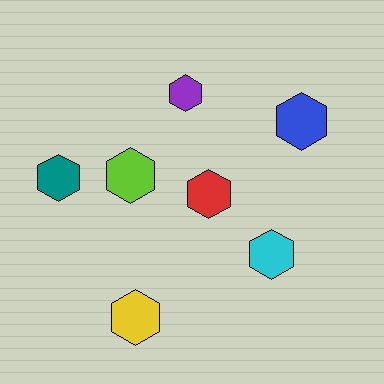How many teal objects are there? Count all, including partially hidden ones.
There is 1 teal object.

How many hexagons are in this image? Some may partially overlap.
There are 7 hexagons.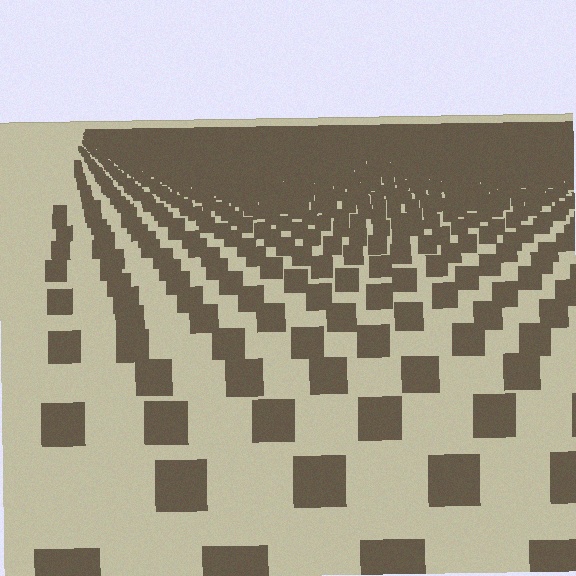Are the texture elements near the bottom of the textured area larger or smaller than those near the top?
Larger. Near the bottom, elements are closer to the viewer and appear at a bigger on-screen size.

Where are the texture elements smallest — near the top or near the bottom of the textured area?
Near the top.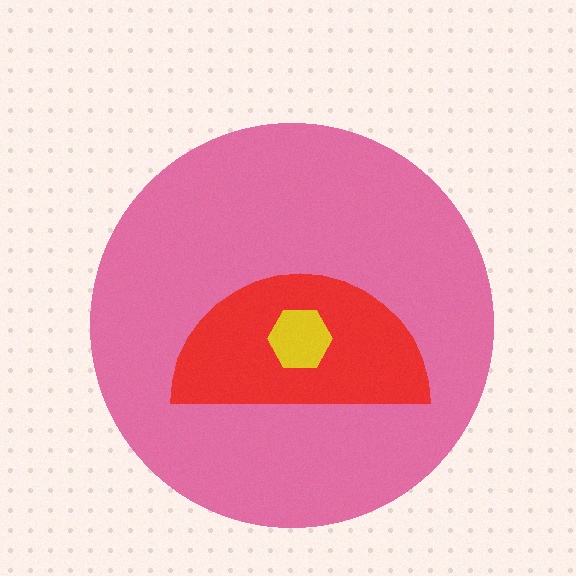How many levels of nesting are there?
3.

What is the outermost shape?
The pink circle.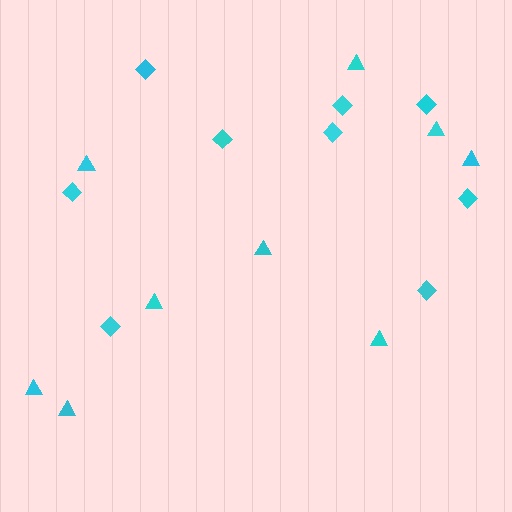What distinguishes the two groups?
There are 2 groups: one group of diamonds (9) and one group of triangles (9).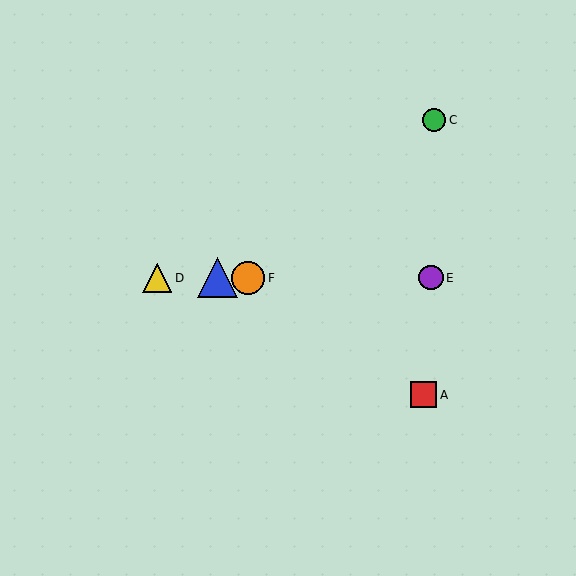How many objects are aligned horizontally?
4 objects (B, D, E, F) are aligned horizontally.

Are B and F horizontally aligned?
Yes, both are at y≈278.